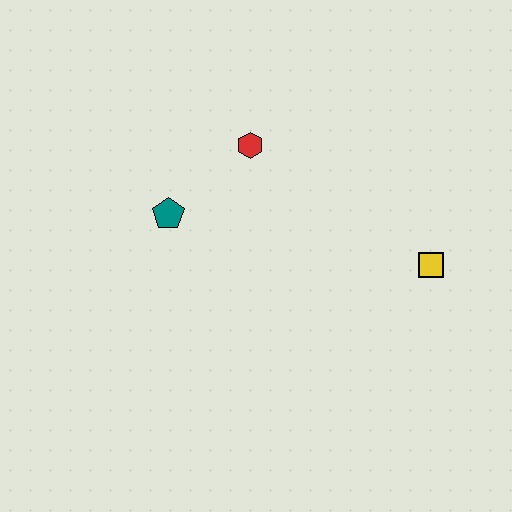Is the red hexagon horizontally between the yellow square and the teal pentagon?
Yes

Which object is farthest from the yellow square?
The teal pentagon is farthest from the yellow square.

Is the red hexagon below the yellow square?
No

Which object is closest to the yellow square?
The red hexagon is closest to the yellow square.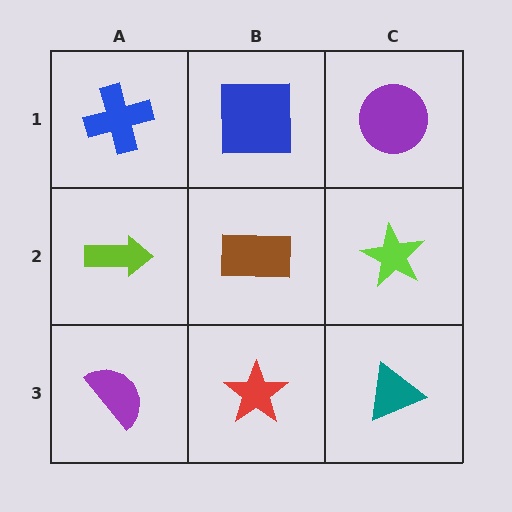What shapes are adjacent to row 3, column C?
A lime star (row 2, column C), a red star (row 3, column B).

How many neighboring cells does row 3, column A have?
2.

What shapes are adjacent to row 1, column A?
A lime arrow (row 2, column A), a blue square (row 1, column B).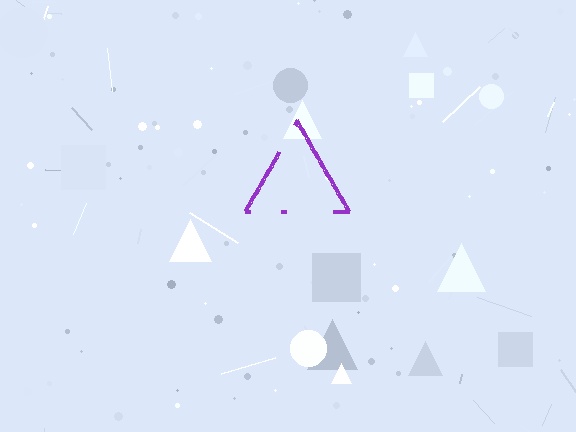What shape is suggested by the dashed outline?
The dashed outline suggests a triangle.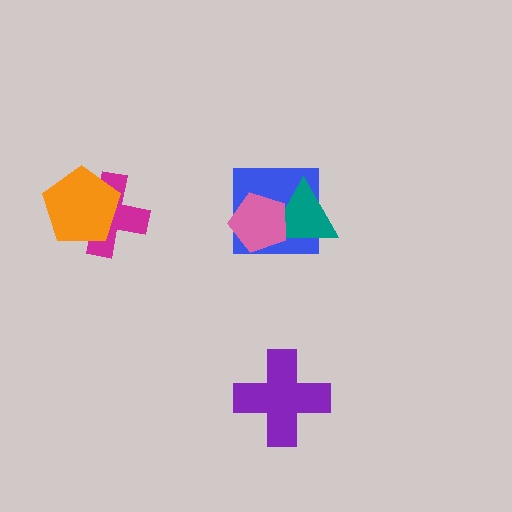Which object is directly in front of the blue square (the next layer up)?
The teal triangle is directly in front of the blue square.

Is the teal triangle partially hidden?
Yes, it is partially covered by another shape.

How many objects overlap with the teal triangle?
2 objects overlap with the teal triangle.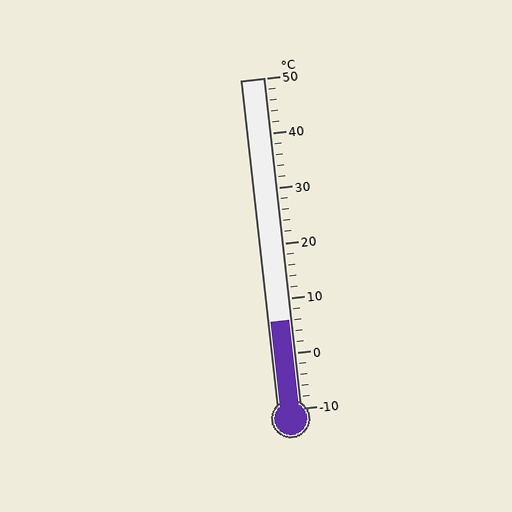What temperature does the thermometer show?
The thermometer shows approximately 6°C.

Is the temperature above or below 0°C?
The temperature is above 0°C.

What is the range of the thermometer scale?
The thermometer scale ranges from -10°C to 50°C.